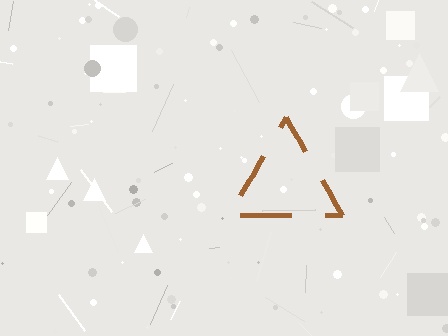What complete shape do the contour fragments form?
The contour fragments form a triangle.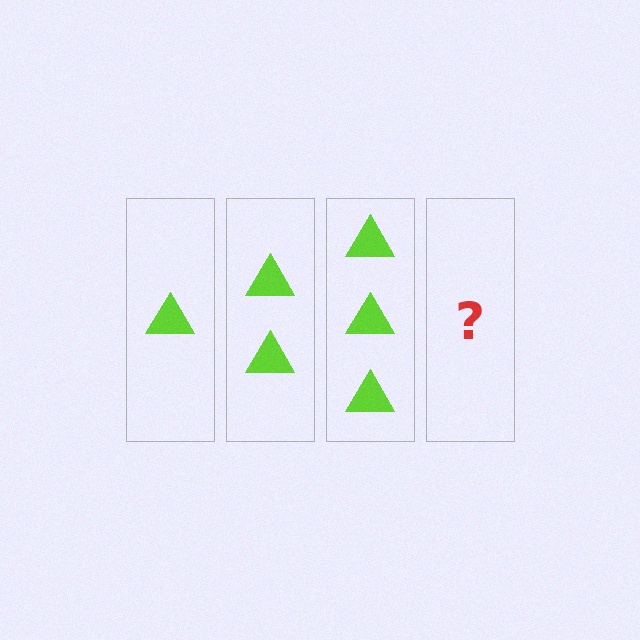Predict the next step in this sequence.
The next step is 4 triangles.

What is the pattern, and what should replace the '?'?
The pattern is that each step adds one more triangle. The '?' should be 4 triangles.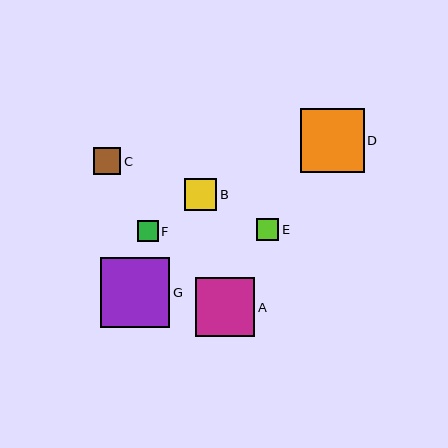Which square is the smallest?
Square F is the smallest with a size of approximately 21 pixels.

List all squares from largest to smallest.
From largest to smallest: G, D, A, B, C, E, F.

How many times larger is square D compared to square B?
Square D is approximately 1.9 times the size of square B.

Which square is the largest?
Square G is the largest with a size of approximately 70 pixels.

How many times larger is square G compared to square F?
Square G is approximately 3.3 times the size of square F.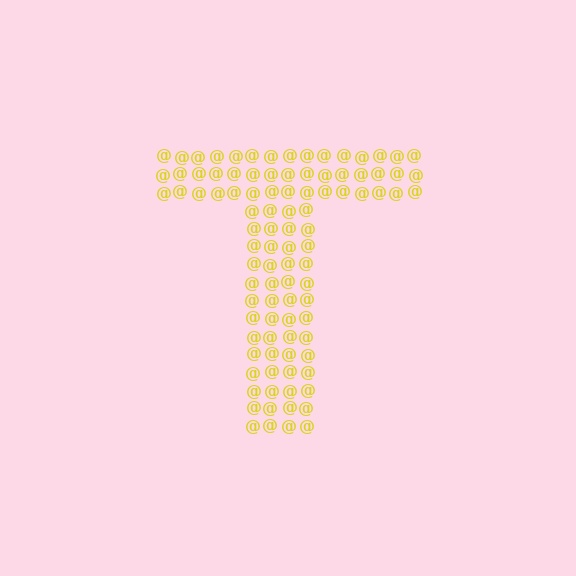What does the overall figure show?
The overall figure shows the letter T.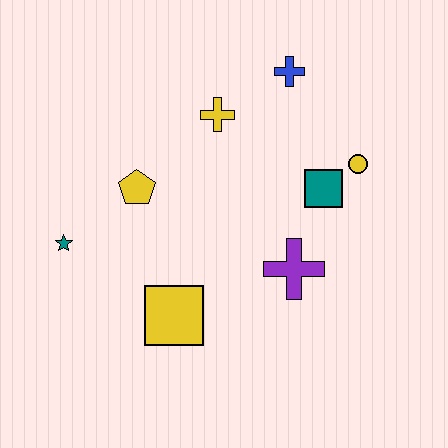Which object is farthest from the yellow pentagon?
The yellow circle is farthest from the yellow pentagon.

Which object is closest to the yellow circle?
The teal square is closest to the yellow circle.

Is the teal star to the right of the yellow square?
No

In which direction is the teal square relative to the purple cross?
The teal square is above the purple cross.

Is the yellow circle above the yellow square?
Yes